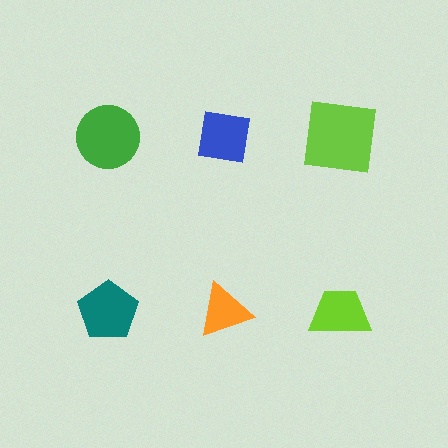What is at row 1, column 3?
A lime square.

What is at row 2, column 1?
A teal pentagon.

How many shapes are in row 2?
3 shapes.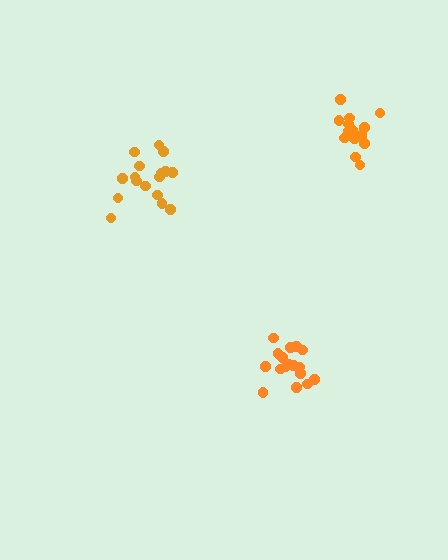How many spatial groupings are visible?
There are 3 spatial groupings.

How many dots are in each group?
Group 1: 17 dots, Group 2: 14 dots, Group 3: 17 dots (48 total).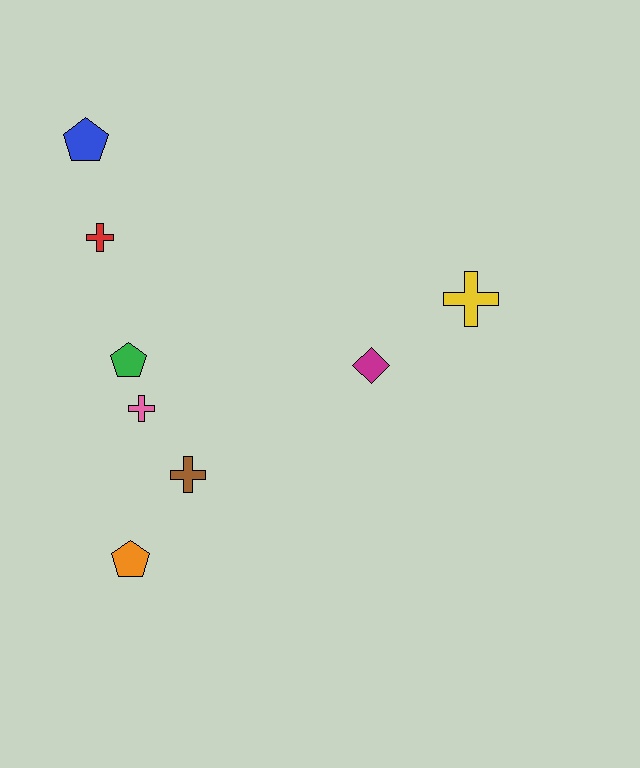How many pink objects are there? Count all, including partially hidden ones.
There is 1 pink object.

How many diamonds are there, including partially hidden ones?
There is 1 diamond.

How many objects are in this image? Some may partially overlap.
There are 8 objects.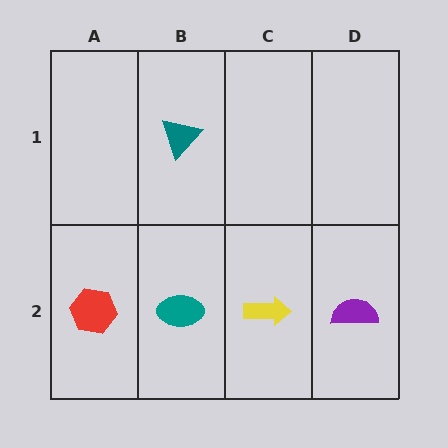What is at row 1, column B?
A teal triangle.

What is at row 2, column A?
A red hexagon.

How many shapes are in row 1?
1 shape.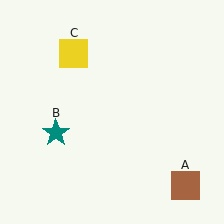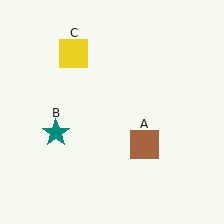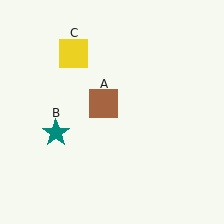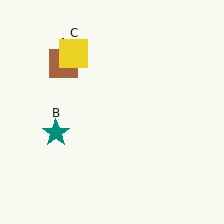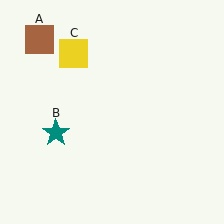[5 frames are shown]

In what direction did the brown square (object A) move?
The brown square (object A) moved up and to the left.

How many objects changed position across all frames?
1 object changed position: brown square (object A).